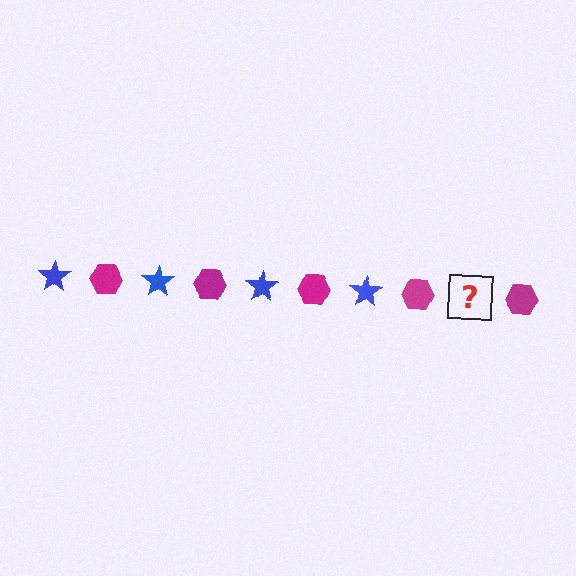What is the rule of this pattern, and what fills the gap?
The rule is that the pattern alternates between blue star and magenta hexagon. The gap should be filled with a blue star.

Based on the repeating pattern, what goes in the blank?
The blank should be a blue star.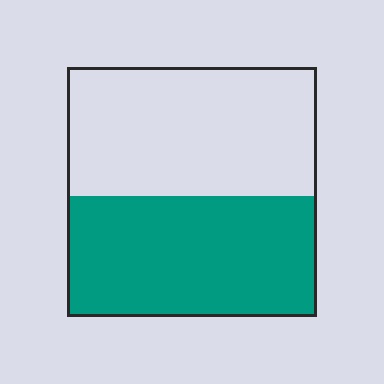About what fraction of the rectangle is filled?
About one half (1/2).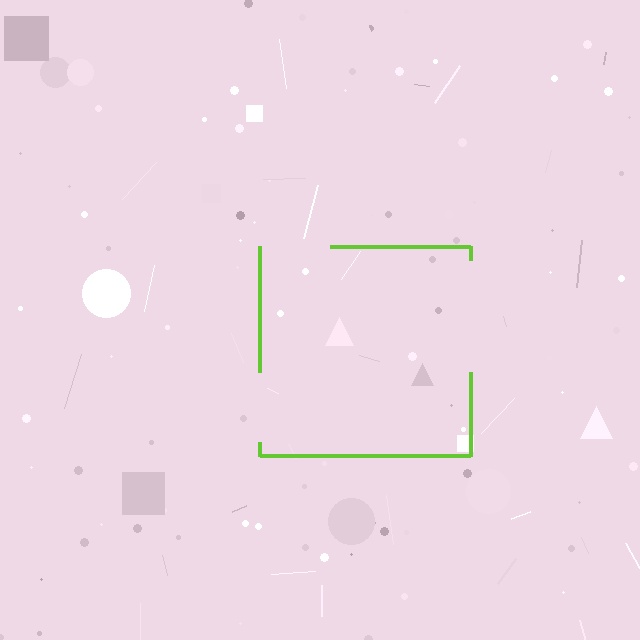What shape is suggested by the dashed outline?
The dashed outline suggests a square.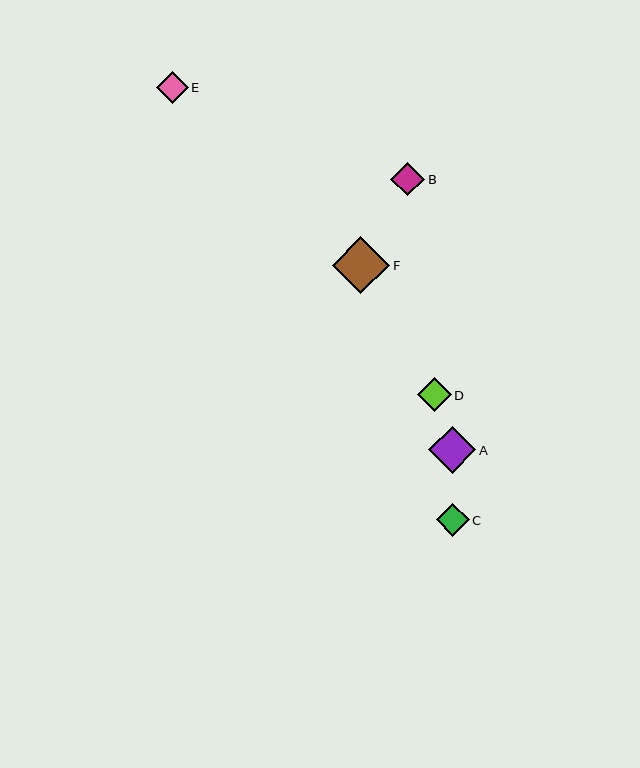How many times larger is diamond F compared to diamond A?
Diamond F is approximately 1.2 times the size of diamond A.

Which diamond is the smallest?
Diamond E is the smallest with a size of approximately 32 pixels.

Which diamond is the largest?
Diamond F is the largest with a size of approximately 57 pixels.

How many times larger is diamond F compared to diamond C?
Diamond F is approximately 1.7 times the size of diamond C.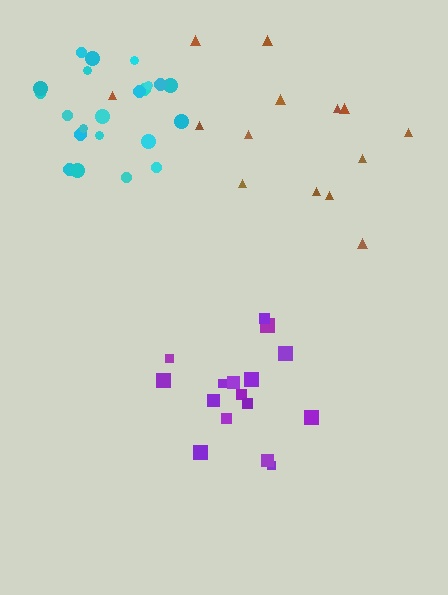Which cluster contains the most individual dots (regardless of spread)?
Cyan (22).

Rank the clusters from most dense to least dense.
cyan, purple, brown.